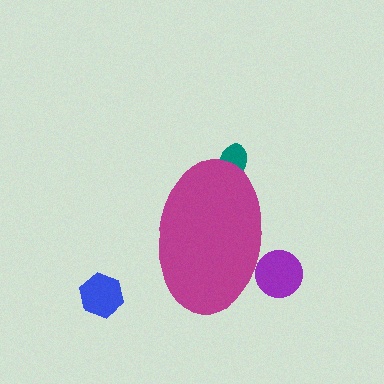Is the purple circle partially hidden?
Yes, the purple circle is partially hidden behind the magenta ellipse.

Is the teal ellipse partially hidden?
Yes, the teal ellipse is partially hidden behind the magenta ellipse.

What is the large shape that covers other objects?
A magenta ellipse.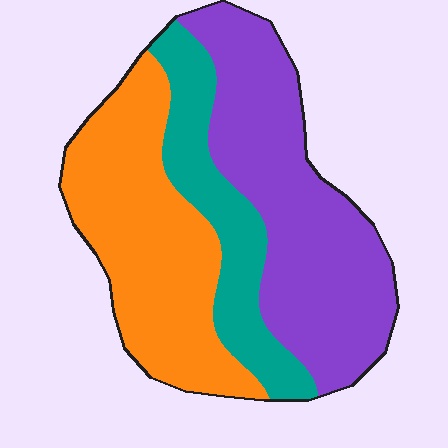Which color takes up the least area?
Teal, at roughly 20%.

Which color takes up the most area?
Purple, at roughly 40%.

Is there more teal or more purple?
Purple.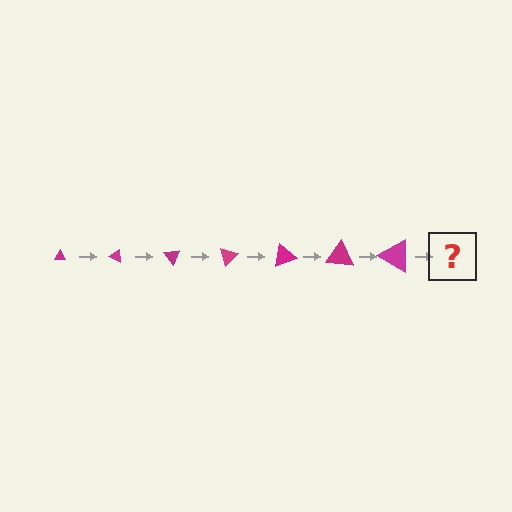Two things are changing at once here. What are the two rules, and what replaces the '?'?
The two rules are that the triangle grows larger each step and it rotates 25 degrees each step. The '?' should be a triangle, larger than the previous one and rotated 175 degrees from the start.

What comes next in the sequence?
The next element should be a triangle, larger than the previous one and rotated 175 degrees from the start.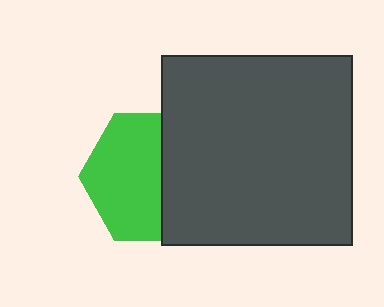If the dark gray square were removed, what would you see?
You would see the complete green hexagon.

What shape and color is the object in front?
The object in front is a dark gray square.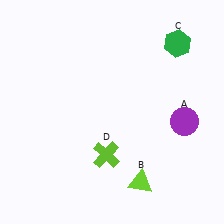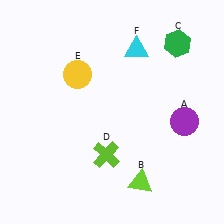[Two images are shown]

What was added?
A yellow circle (E), a cyan triangle (F) were added in Image 2.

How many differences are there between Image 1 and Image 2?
There are 2 differences between the two images.